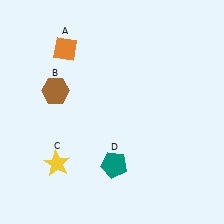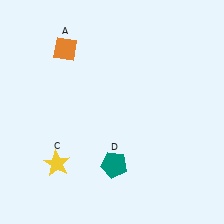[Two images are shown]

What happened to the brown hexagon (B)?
The brown hexagon (B) was removed in Image 2. It was in the top-left area of Image 1.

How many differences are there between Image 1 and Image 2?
There is 1 difference between the two images.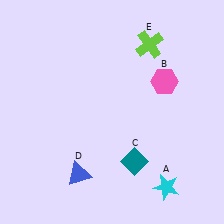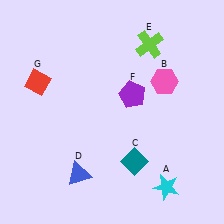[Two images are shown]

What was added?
A purple pentagon (F), a red diamond (G) were added in Image 2.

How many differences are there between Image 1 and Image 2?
There are 2 differences between the two images.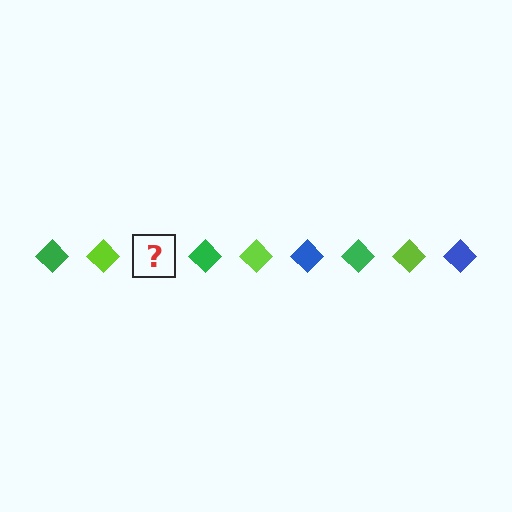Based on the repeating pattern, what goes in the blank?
The blank should be a blue diamond.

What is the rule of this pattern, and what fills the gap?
The rule is that the pattern cycles through green, lime, blue diamonds. The gap should be filled with a blue diamond.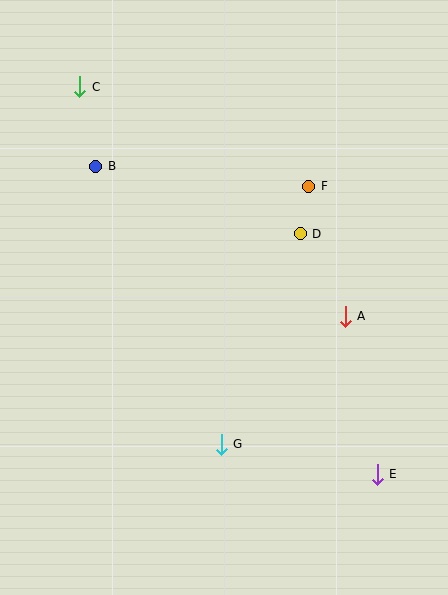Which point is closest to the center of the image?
Point D at (300, 234) is closest to the center.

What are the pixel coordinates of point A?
Point A is at (345, 316).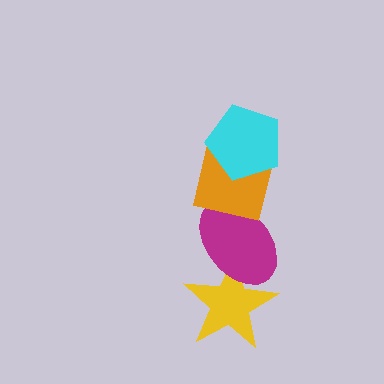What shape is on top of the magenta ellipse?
The orange square is on top of the magenta ellipse.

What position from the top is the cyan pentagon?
The cyan pentagon is 1st from the top.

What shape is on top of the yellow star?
The magenta ellipse is on top of the yellow star.